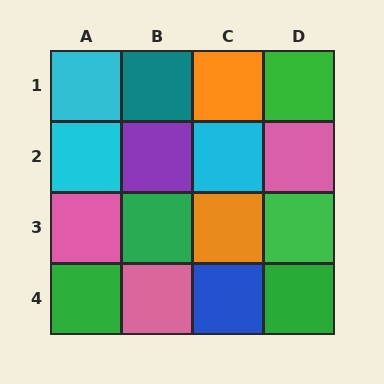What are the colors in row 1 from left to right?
Cyan, teal, orange, green.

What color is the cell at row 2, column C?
Cyan.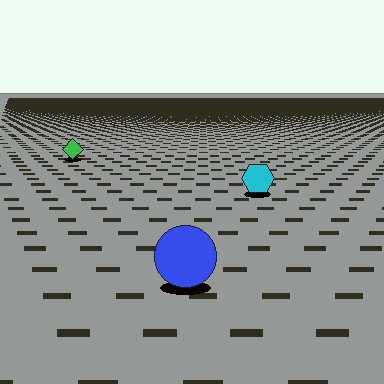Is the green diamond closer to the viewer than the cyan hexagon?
No. The cyan hexagon is closer — you can tell from the texture gradient: the ground texture is coarser near it.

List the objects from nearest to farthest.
From nearest to farthest: the blue circle, the cyan hexagon, the green diamond.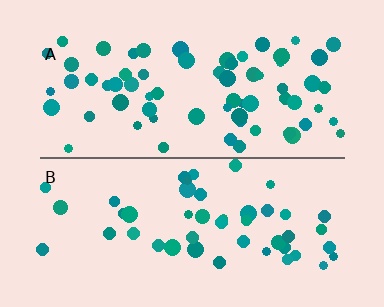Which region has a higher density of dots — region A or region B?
A (the top).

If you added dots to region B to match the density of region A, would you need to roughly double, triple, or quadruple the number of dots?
Approximately double.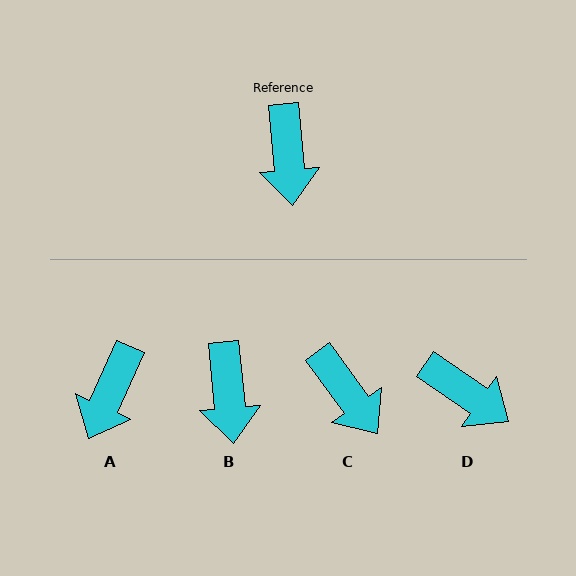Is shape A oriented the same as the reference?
No, it is off by about 30 degrees.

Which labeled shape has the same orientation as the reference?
B.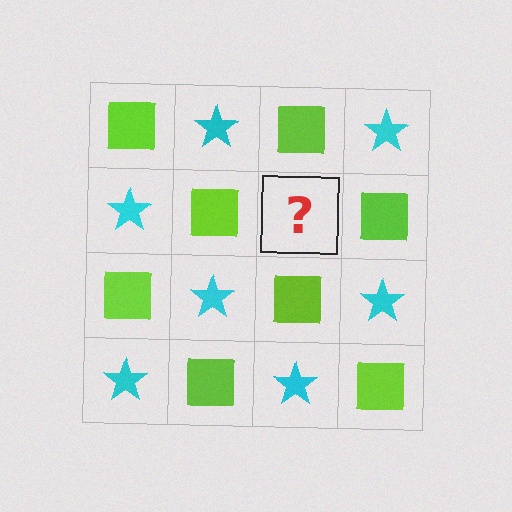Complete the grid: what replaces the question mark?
The question mark should be replaced with a cyan star.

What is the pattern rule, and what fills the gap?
The rule is that it alternates lime square and cyan star in a checkerboard pattern. The gap should be filled with a cyan star.